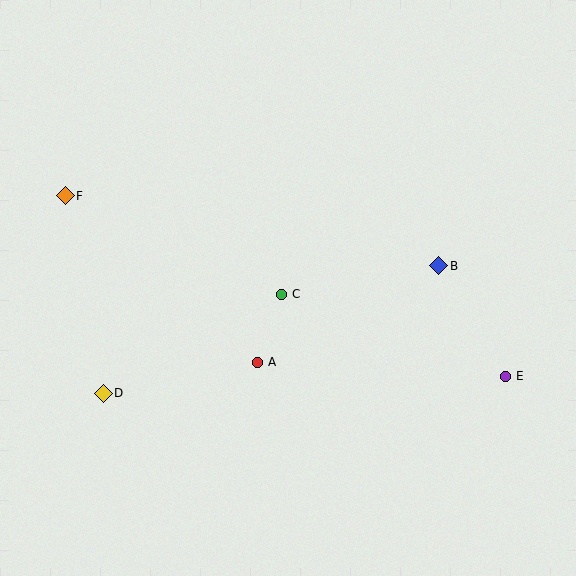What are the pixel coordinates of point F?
Point F is at (65, 196).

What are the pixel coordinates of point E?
Point E is at (505, 376).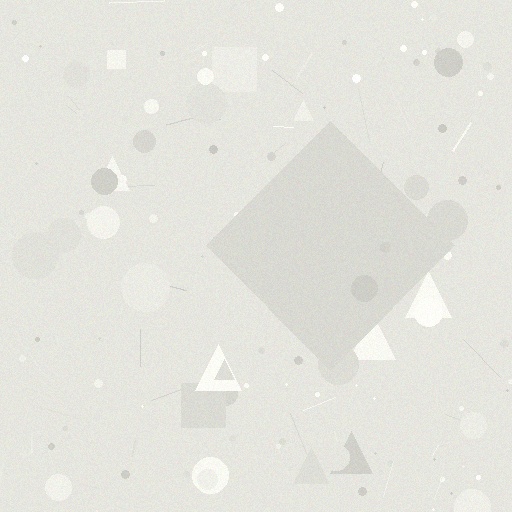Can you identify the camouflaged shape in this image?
The camouflaged shape is a diamond.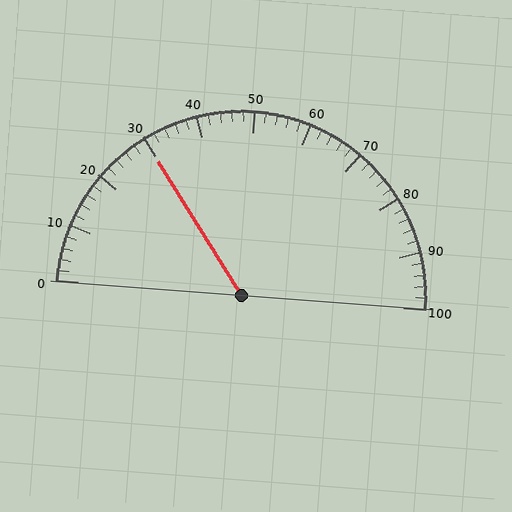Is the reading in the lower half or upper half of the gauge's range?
The reading is in the lower half of the range (0 to 100).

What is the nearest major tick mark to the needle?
The nearest major tick mark is 30.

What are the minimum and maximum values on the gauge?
The gauge ranges from 0 to 100.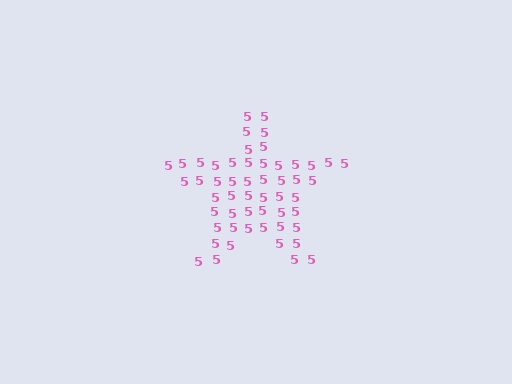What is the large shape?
The large shape is a star.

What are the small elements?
The small elements are digit 5's.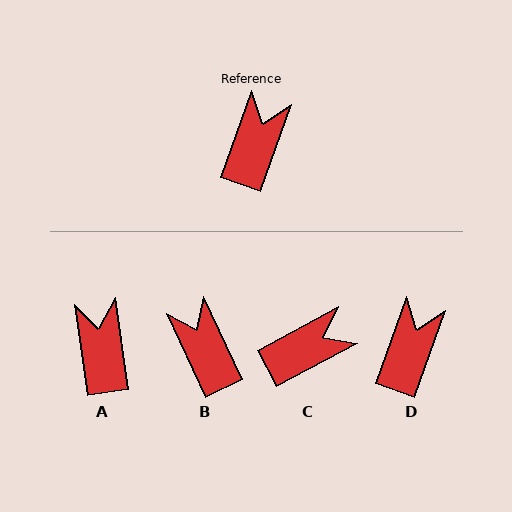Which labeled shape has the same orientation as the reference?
D.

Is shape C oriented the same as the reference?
No, it is off by about 42 degrees.